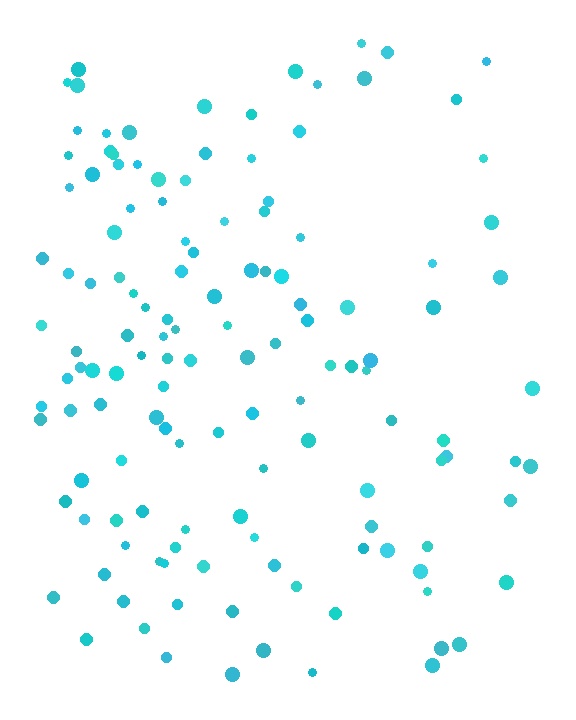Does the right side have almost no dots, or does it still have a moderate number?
Still a moderate number, just noticeably fewer than the left.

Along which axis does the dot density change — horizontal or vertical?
Horizontal.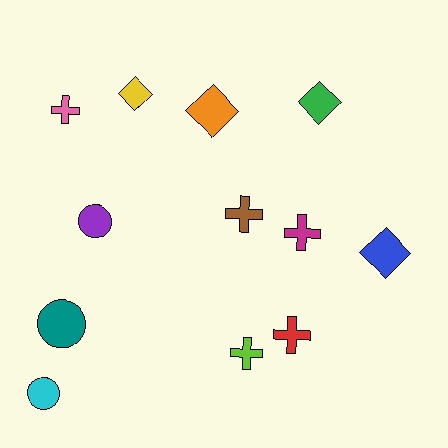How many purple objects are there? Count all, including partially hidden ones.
There is 1 purple object.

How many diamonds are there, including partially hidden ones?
There are 4 diamonds.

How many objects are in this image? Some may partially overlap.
There are 12 objects.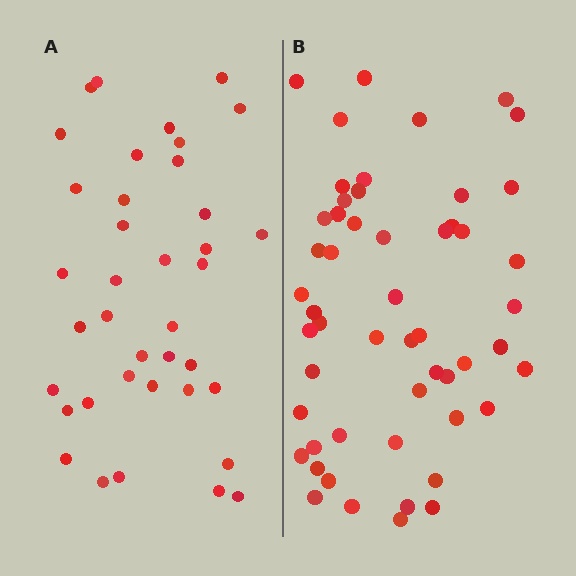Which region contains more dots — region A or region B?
Region B (the right region) has more dots.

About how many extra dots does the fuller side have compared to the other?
Region B has approximately 15 more dots than region A.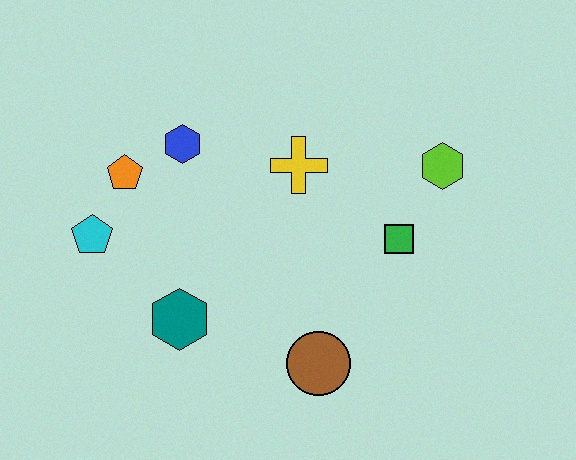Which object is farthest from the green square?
The cyan pentagon is farthest from the green square.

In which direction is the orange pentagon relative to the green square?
The orange pentagon is to the left of the green square.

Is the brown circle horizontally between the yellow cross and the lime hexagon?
Yes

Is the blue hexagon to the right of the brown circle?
No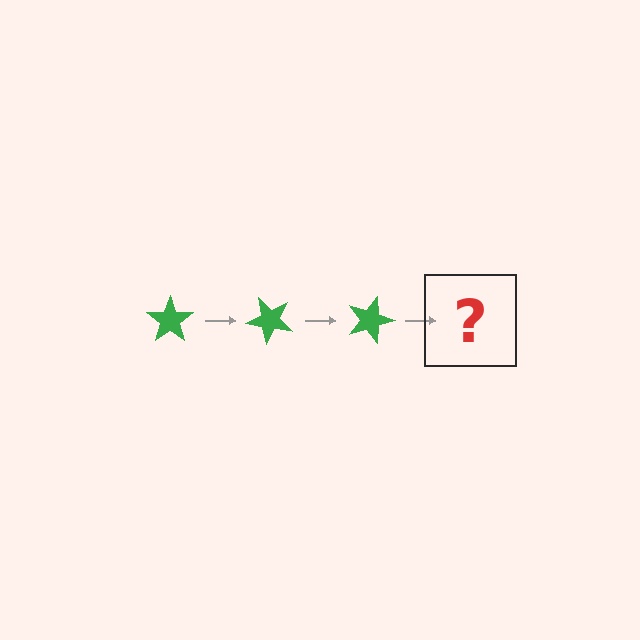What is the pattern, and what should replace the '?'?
The pattern is that the star rotates 45 degrees each step. The '?' should be a green star rotated 135 degrees.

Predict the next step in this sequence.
The next step is a green star rotated 135 degrees.